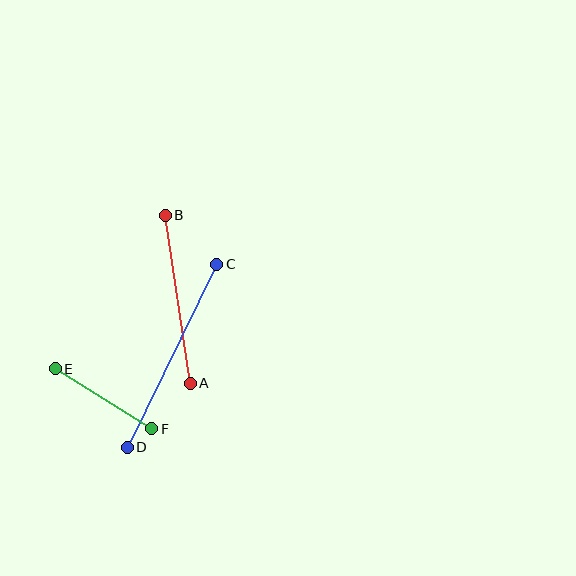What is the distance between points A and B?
The distance is approximately 170 pixels.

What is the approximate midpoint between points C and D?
The midpoint is at approximately (172, 356) pixels.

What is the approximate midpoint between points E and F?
The midpoint is at approximately (103, 399) pixels.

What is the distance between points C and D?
The distance is approximately 204 pixels.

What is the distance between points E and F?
The distance is approximately 113 pixels.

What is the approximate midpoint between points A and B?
The midpoint is at approximately (178, 299) pixels.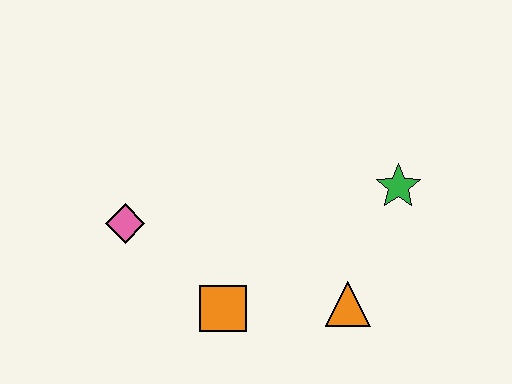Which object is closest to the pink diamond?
The orange square is closest to the pink diamond.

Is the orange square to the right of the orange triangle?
No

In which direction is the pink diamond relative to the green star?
The pink diamond is to the left of the green star.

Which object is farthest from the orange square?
The green star is farthest from the orange square.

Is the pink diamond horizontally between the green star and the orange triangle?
No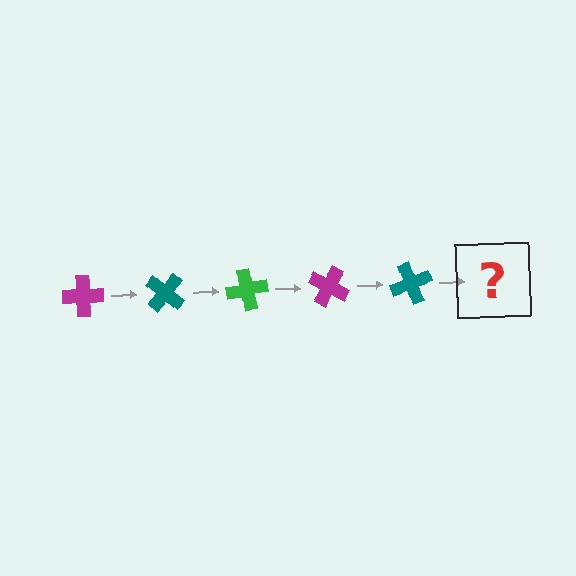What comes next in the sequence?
The next element should be a green cross, rotated 200 degrees from the start.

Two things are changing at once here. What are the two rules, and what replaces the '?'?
The two rules are that it rotates 40 degrees each step and the color cycles through magenta, teal, and green. The '?' should be a green cross, rotated 200 degrees from the start.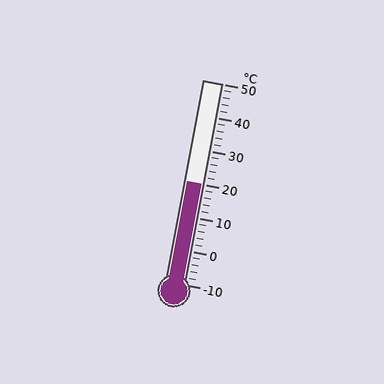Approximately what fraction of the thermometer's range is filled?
The thermometer is filled to approximately 50% of its range.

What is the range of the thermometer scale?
The thermometer scale ranges from -10°C to 50°C.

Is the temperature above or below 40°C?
The temperature is below 40°C.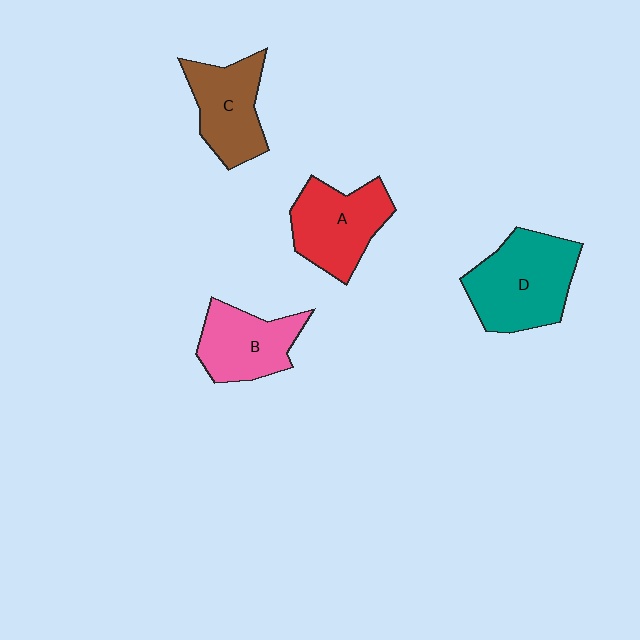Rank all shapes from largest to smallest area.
From largest to smallest: D (teal), A (red), C (brown), B (pink).